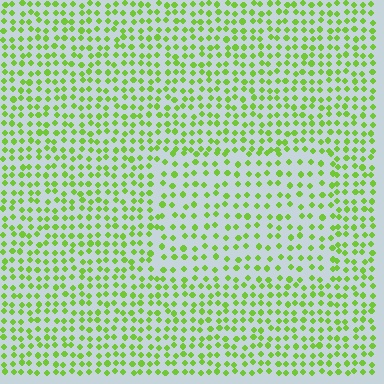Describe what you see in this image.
The image contains small lime elements arranged at two different densities. A rectangle-shaped region is visible where the elements are less densely packed than the surrounding area.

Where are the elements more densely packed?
The elements are more densely packed outside the rectangle boundary.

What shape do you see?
I see a rectangle.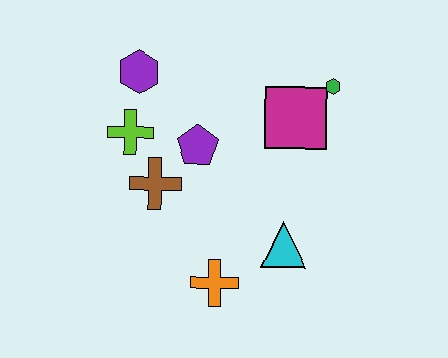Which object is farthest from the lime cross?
The green hexagon is farthest from the lime cross.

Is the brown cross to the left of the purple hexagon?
No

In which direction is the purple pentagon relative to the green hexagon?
The purple pentagon is to the left of the green hexagon.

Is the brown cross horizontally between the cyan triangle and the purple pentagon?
No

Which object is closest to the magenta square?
The green hexagon is closest to the magenta square.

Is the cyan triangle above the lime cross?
No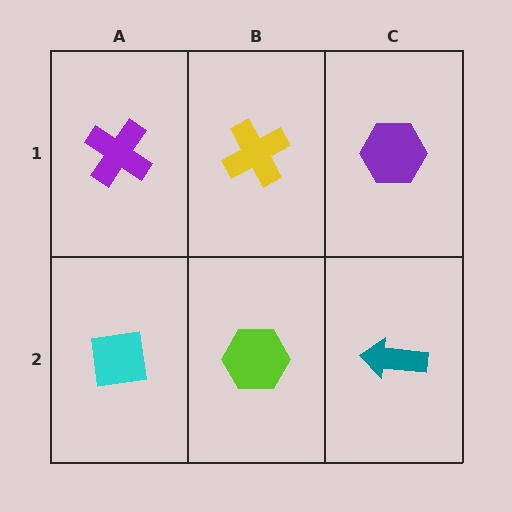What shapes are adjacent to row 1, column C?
A teal arrow (row 2, column C), a yellow cross (row 1, column B).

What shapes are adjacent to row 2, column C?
A purple hexagon (row 1, column C), a lime hexagon (row 2, column B).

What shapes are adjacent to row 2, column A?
A purple cross (row 1, column A), a lime hexagon (row 2, column B).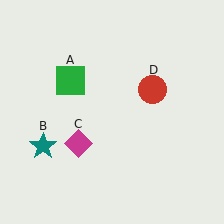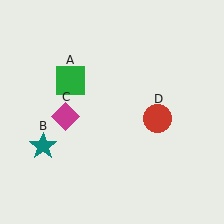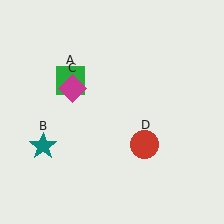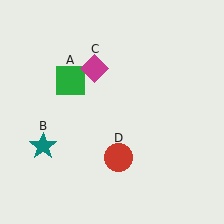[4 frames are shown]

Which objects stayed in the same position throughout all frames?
Green square (object A) and teal star (object B) remained stationary.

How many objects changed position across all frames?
2 objects changed position: magenta diamond (object C), red circle (object D).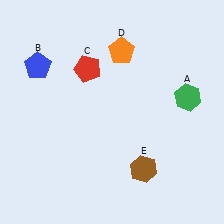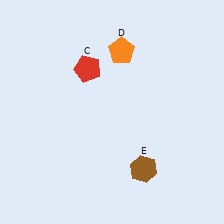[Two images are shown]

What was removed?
The green hexagon (A), the blue pentagon (B) were removed in Image 2.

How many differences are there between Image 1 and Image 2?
There are 2 differences between the two images.